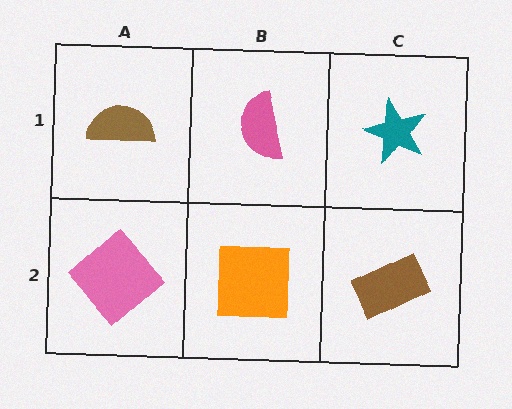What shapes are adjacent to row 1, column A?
A pink diamond (row 2, column A), a pink semicircle (row 1, column B).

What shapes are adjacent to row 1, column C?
A brown rectangle (row 2, column C), a pink semicircle (row 1, column B).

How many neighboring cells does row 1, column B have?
3.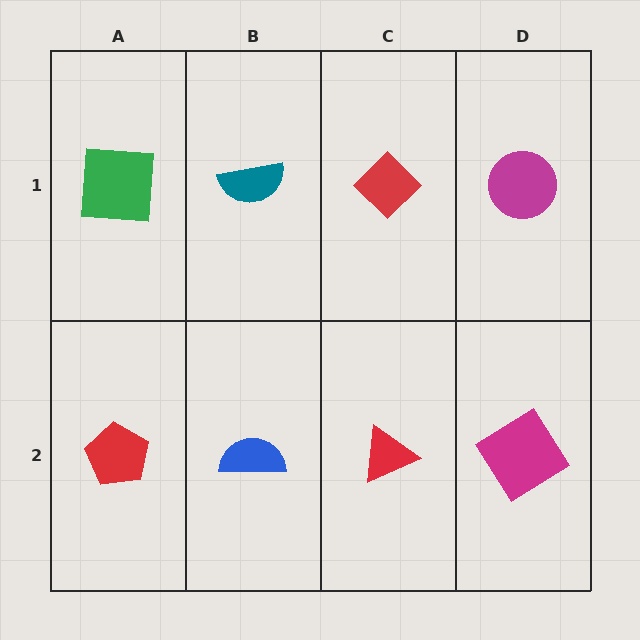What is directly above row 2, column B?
A teal semicircle.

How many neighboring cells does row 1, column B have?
3.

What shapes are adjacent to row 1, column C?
A red triangle (row 2, column C), a teal semicircle (row 1, column B), a magenta circle (row 1, column D).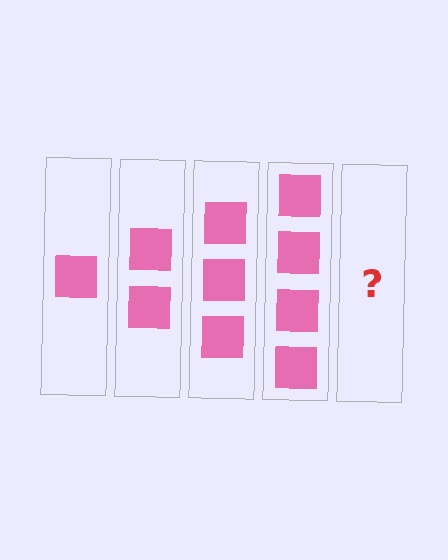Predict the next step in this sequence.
The next step is 5 squares.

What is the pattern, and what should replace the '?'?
The pattern is that each step adds one more square. The '?' should be 5 squares.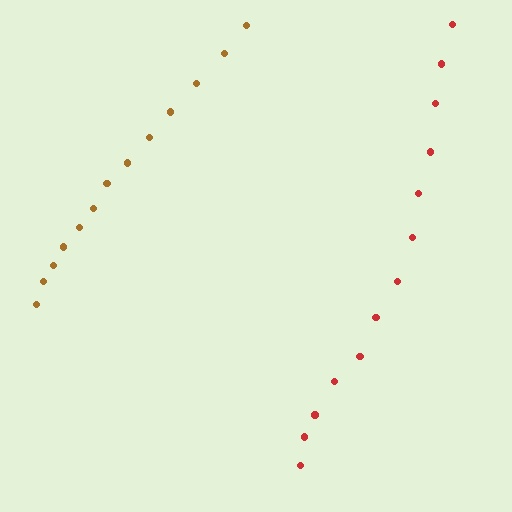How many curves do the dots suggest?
There are 2 distinct paths.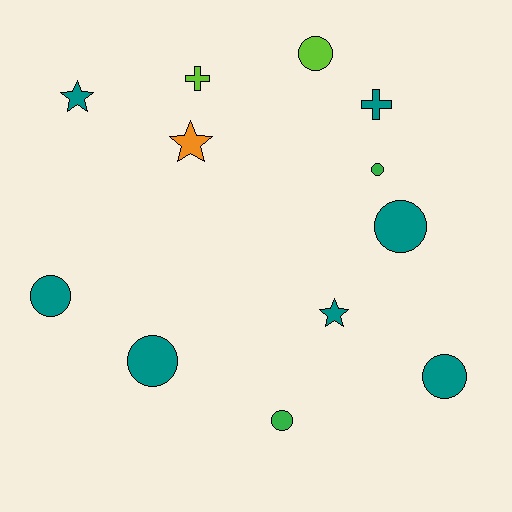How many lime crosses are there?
There is 1 lime cross.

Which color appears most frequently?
Teal, with 7 objects.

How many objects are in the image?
There are 12 objects.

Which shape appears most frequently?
Circle, with 7 objects.